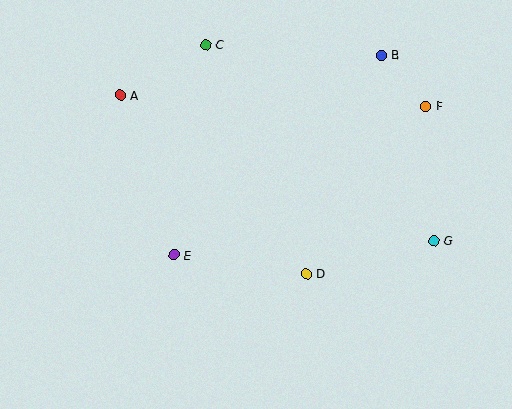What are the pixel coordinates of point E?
Point E is at (174, 255).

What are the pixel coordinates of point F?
Point F is at (426, 106).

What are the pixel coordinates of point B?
Point B is at (381, 55).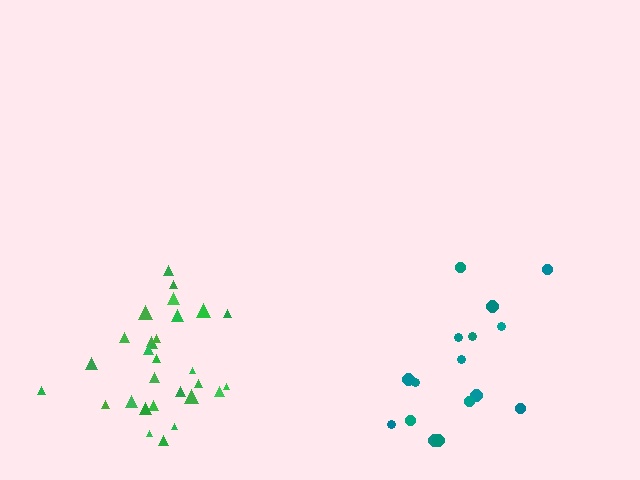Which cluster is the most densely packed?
Green.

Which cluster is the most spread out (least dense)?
Teal.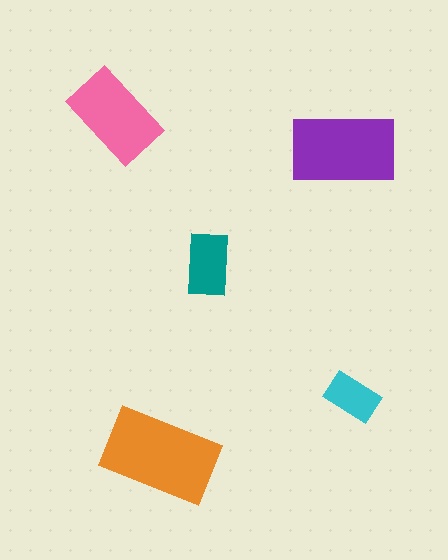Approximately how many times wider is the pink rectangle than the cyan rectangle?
About 1.5 times wider.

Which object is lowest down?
The orange rectangle is bottommost.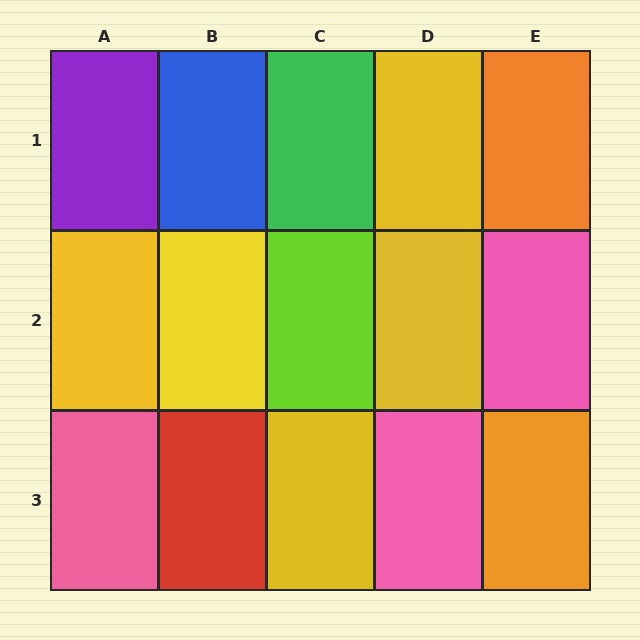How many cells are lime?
1 cell is lime.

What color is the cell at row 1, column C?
Green.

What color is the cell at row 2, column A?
Yellow.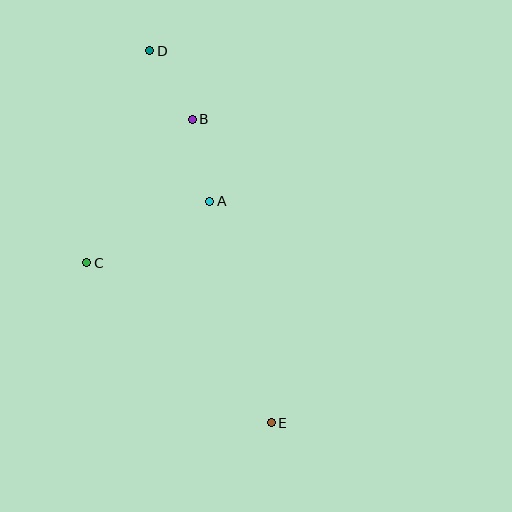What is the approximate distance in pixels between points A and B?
The distance between A and B is approximately 84 pixels.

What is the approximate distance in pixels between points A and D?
The distance between A and D is approximately 162 pixels.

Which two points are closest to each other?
Points B and D are closest to each other.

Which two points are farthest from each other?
Points D and E are farthest from each other.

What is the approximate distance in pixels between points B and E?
The distance between B and E is approximately 314 pixels.